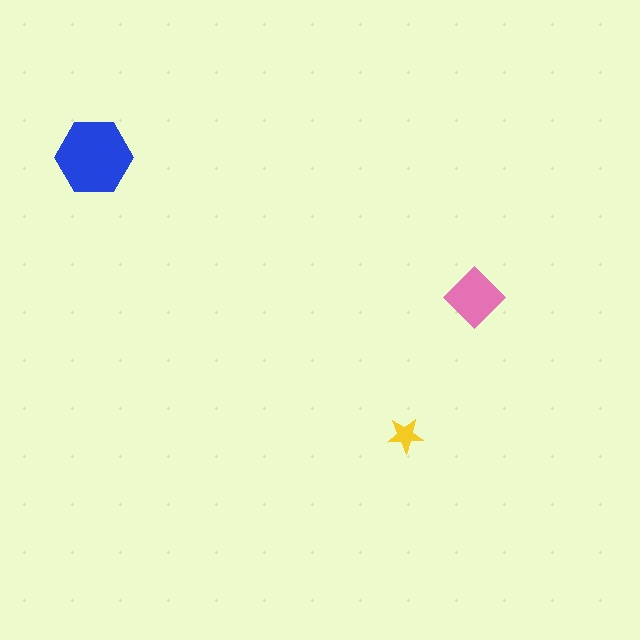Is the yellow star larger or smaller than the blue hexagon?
Smaller.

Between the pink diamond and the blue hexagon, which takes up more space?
The blue hexagon.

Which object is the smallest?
The yellow star.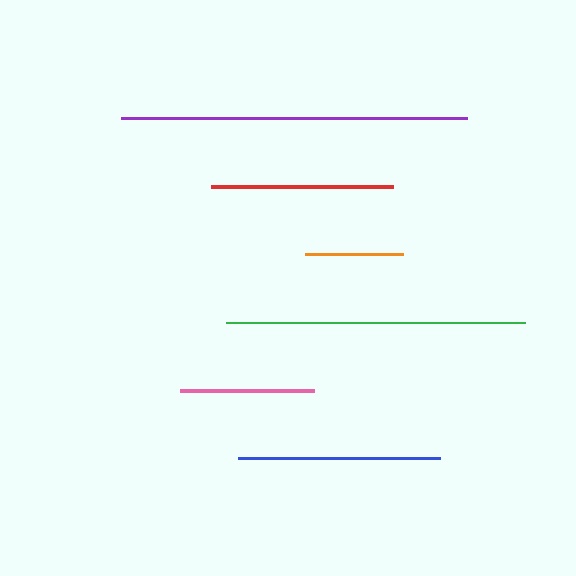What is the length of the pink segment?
The pink segment is approximately 134 pixels long.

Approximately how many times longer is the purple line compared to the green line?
The purple line is approximately 1.2 times the length of the green line.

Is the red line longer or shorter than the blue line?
The blue line is longer than the red line.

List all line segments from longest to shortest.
From longest to shortest: purple, green, blue, red, pink, orange.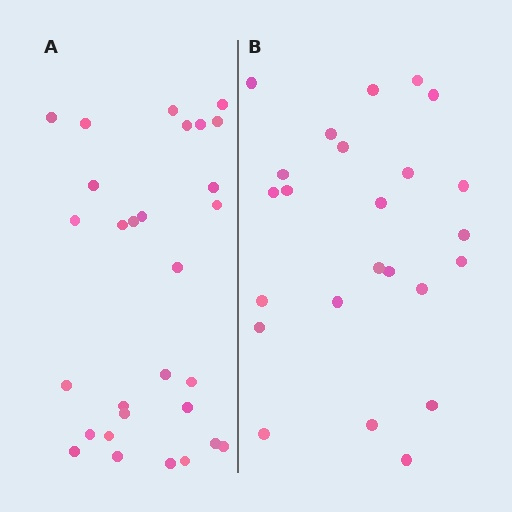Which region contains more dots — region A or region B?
Region A (the left region) has more dots.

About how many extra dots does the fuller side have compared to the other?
Region A has about 5 more dots than region B.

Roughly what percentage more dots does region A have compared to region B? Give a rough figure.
About 20% more.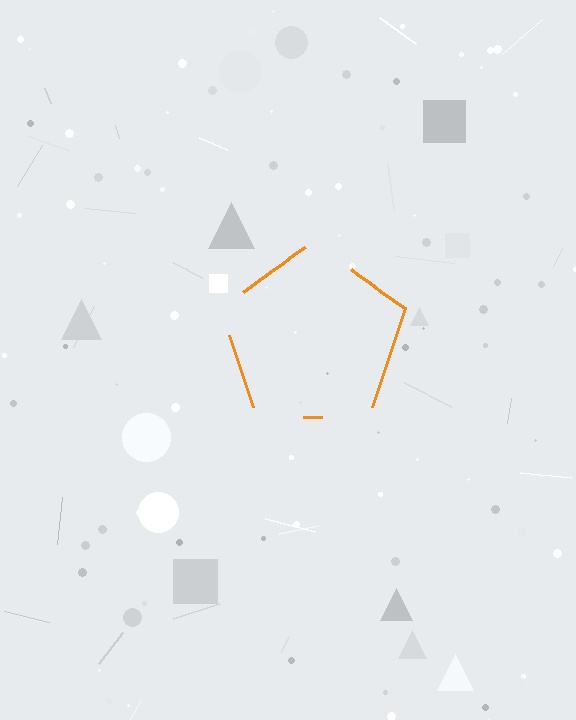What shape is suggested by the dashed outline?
The dashed outline suggests a pentagon.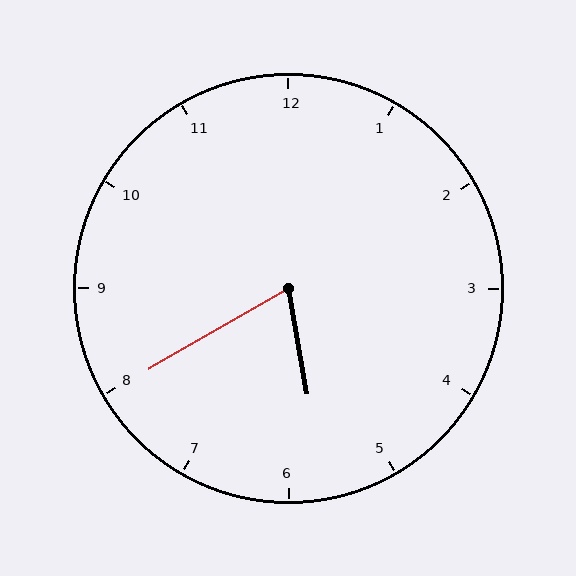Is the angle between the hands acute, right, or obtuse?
It is acute.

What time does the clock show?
5:40.